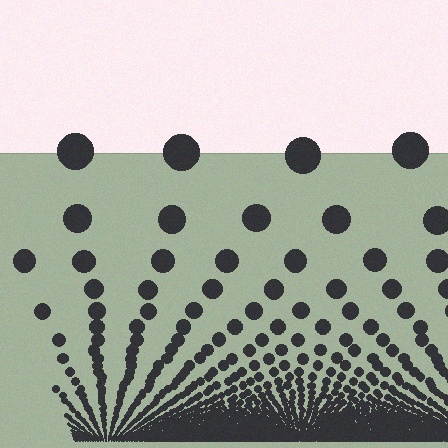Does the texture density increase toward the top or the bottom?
Density increases toward the bottom.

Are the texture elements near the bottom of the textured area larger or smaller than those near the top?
Smaller. The gradient is inverted — elements near the bottom are smaller and denser.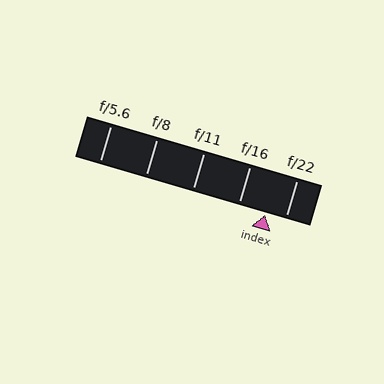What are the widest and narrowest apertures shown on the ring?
The widest aperture shown is f/5.6 and the narrowest is f/22.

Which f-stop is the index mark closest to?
The index mark is closest to f/22.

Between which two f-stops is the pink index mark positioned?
The index mark is between f/16 and f/22.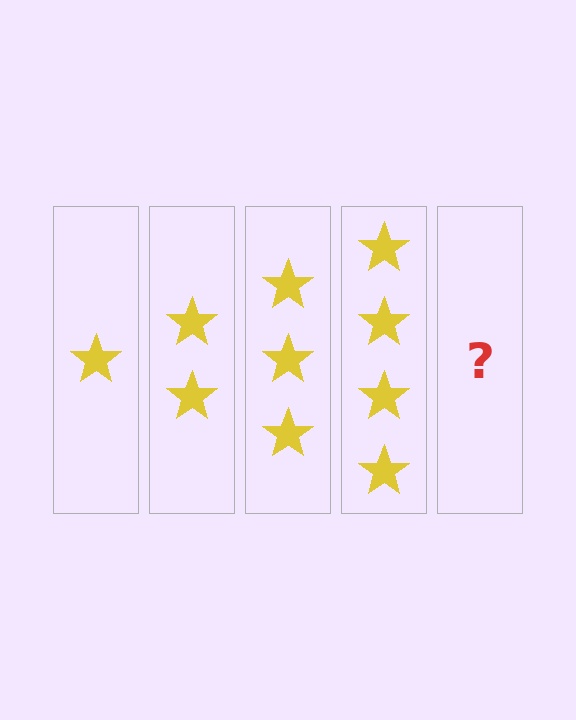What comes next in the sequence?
The next element should be 5 stars.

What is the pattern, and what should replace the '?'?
The pattern is that each step adds one more star. The '?' should be 5 stars.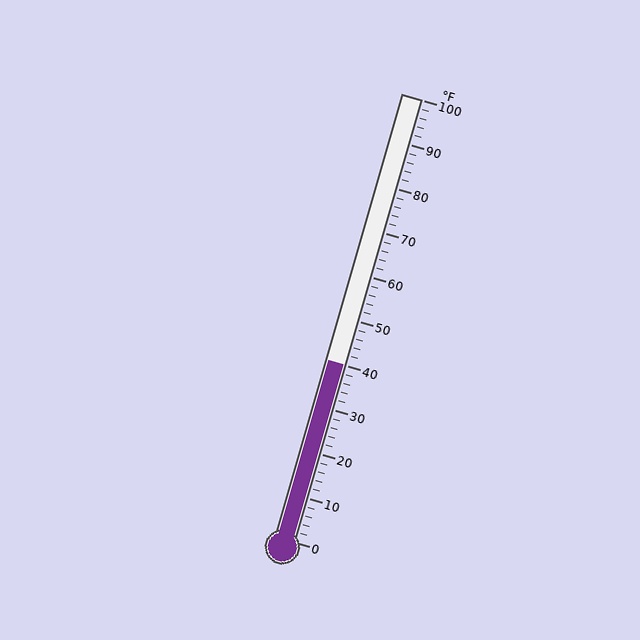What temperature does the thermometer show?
The thermometer shows approximately 40°F.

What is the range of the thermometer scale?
The thermometer scale ranges from 0°F to 100°F.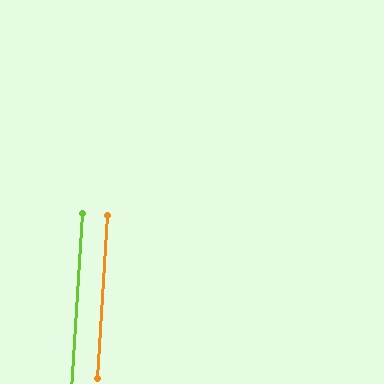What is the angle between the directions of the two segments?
Approximately 0 degrees.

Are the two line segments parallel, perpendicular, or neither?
Parallel — their directions differ by only 0.1°.